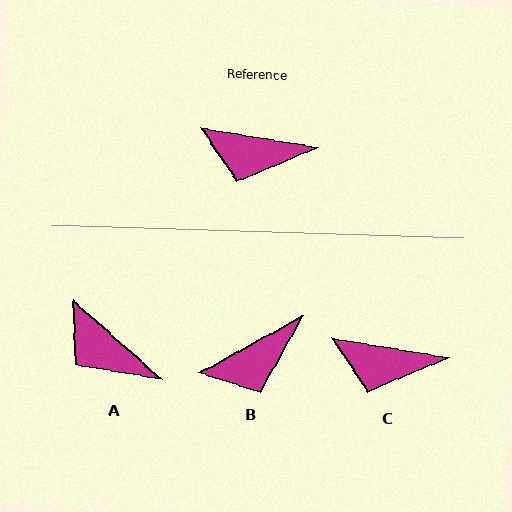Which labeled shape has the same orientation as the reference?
C.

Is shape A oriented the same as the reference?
No, it is off by about 32 degrees.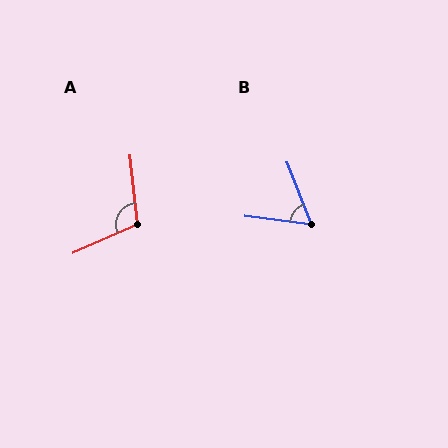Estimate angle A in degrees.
Approximately 108 degrees.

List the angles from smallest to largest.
B (61°), A (108°).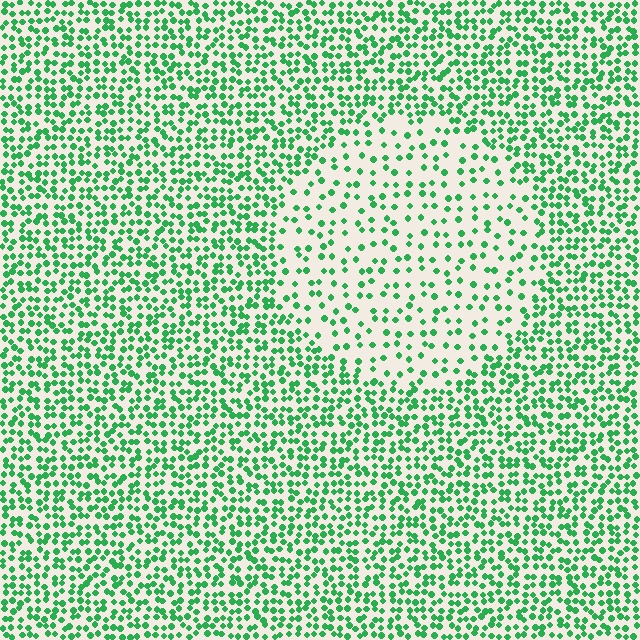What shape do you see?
I see a circle.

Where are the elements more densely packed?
The elements are more densely packed outside the circle boundary.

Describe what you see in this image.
The image contains small green elements arranged at two different densities. A circle-shaped region is visible where the elements are less densely packed than the surrounding area.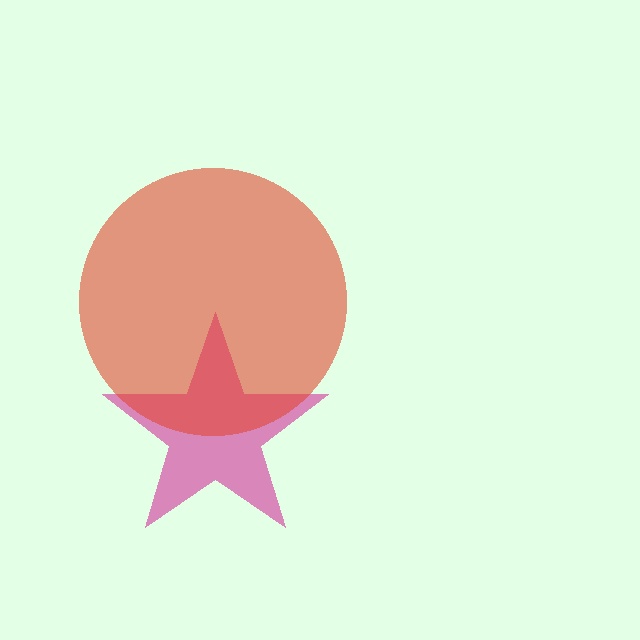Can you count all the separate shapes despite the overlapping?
Yes, there are 2 separate shapes.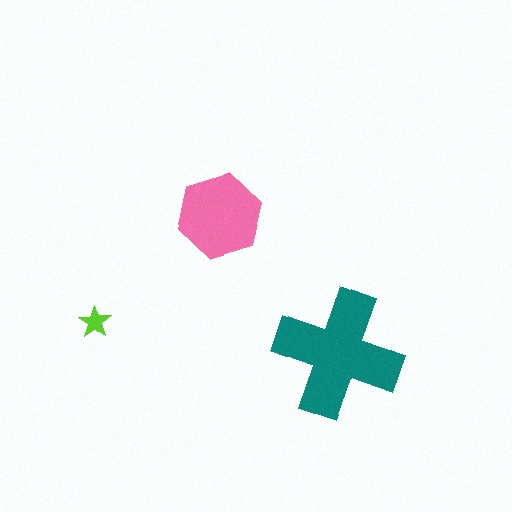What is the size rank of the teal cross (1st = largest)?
1st.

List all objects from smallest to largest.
The lime star, the pink hexagon, the teal cross.